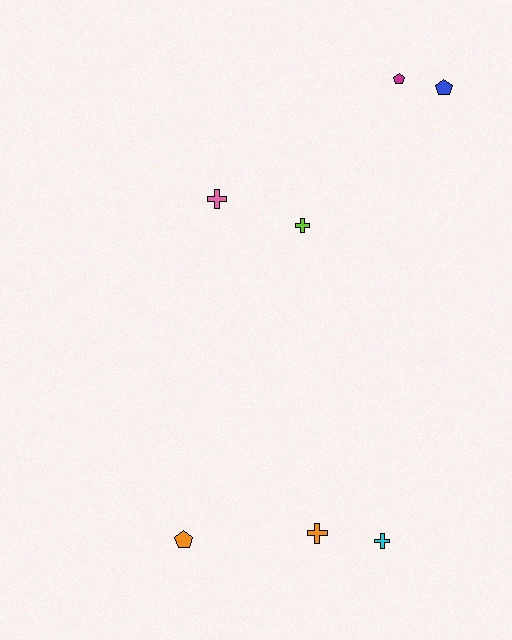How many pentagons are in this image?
There are 3 pentagons.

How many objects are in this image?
There are 7 objects.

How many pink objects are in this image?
There is 1 pink object.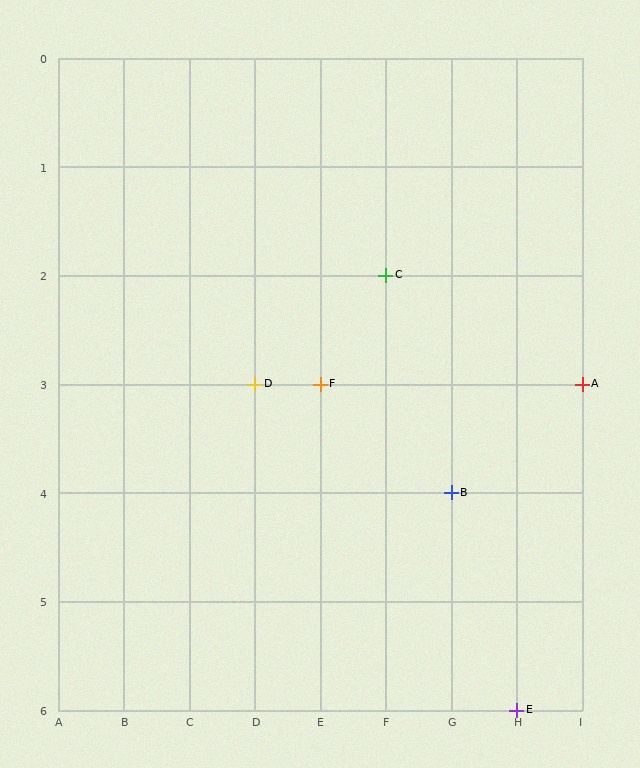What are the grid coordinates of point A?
Point A is at grid coordinates (I, 3).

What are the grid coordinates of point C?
Point C is at grid coordinates (F, 2).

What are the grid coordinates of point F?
Point F is at grid coordinates (E, 3).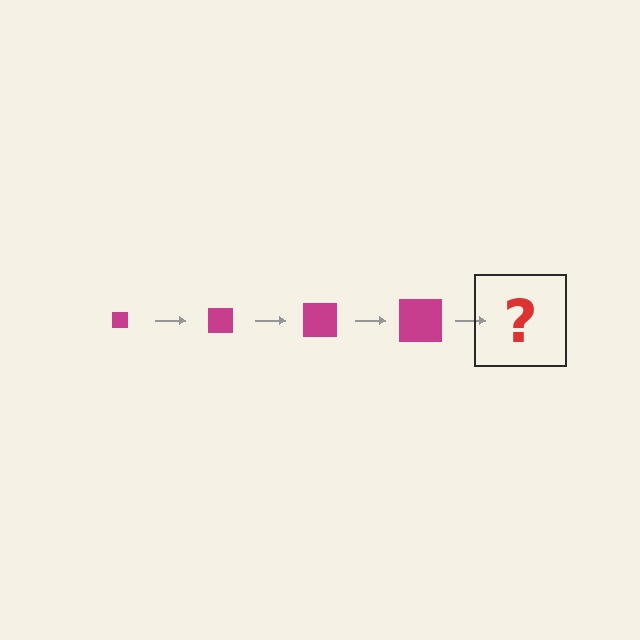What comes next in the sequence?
The next element should be a magenta square, larger than the previous one.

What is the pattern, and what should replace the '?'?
The pattern is that the square gets progressively larger each step. The '?' should be a magenta square, larger than the previous one.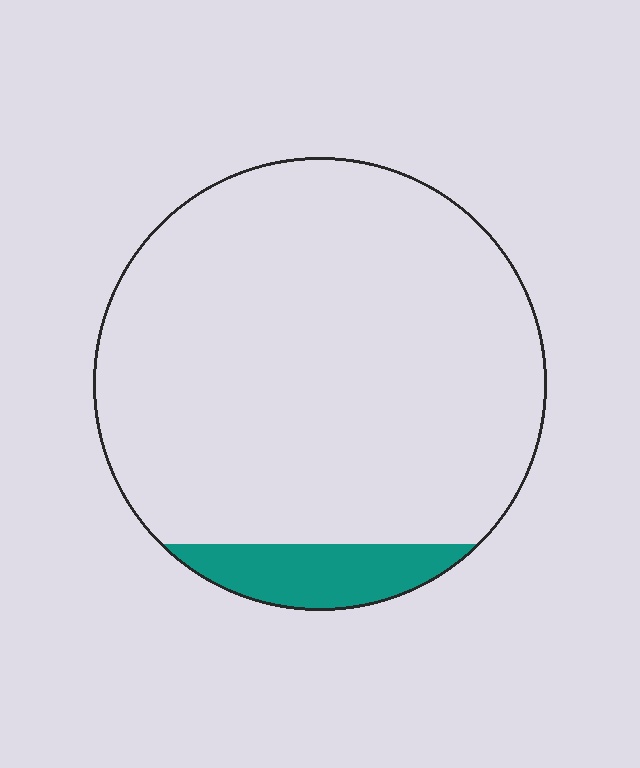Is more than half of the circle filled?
No.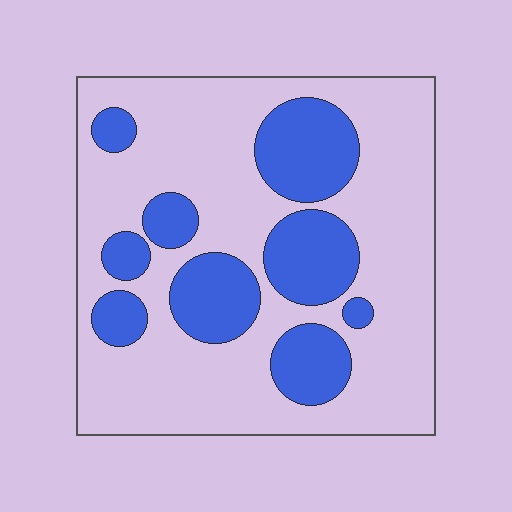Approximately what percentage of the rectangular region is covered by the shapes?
Approximately 30%.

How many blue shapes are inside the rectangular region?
9.